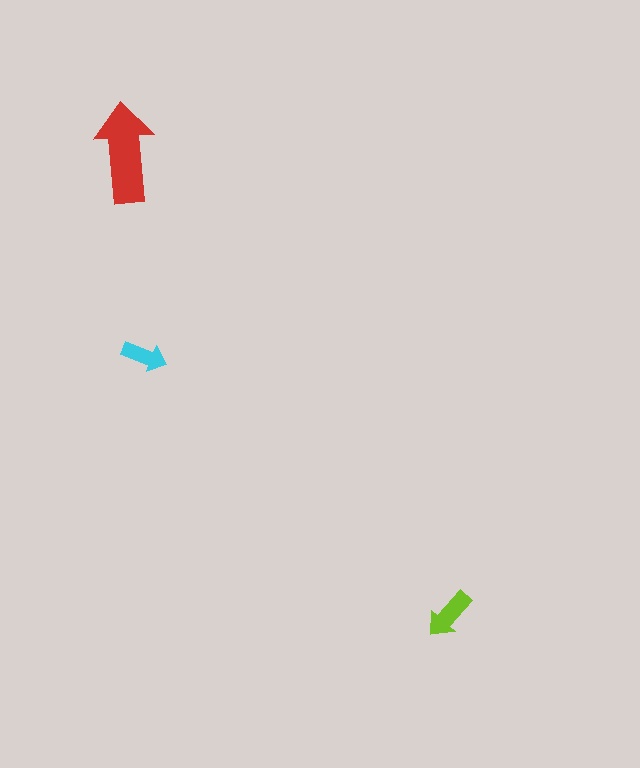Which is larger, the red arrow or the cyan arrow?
The red one.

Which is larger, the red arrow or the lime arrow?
The red one.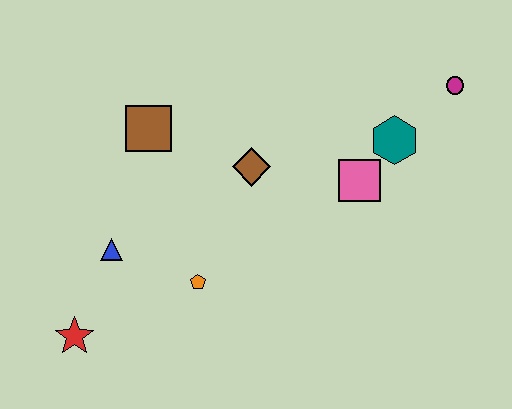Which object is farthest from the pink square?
The red star is farthest from the pink square.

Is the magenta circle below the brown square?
No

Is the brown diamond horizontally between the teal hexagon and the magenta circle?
No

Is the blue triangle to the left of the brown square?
Yes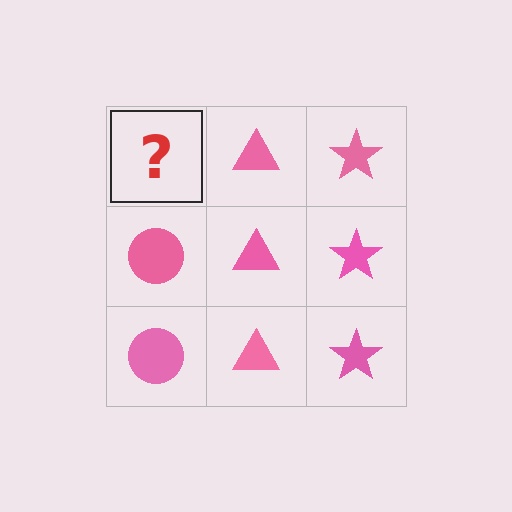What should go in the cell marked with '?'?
The missing cell should contain a pink circle.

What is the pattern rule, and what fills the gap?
The rule is that each column has a consistent shape. The gap should be filled with a pink circle.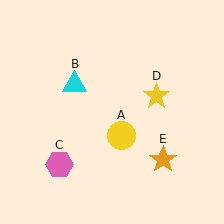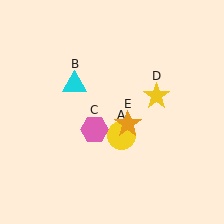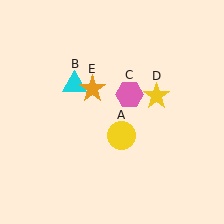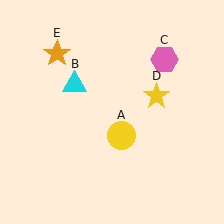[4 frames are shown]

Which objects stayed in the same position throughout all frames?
Yellow circle (object A) and cyan triangle (object B) and yellow star (object D) remained stationary.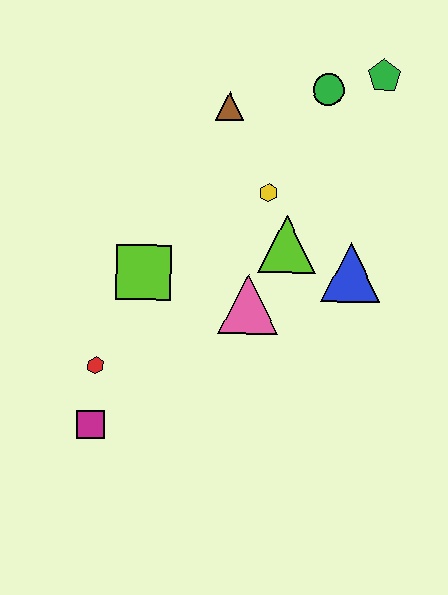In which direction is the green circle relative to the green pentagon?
The green circle is to the left of the green pentagon.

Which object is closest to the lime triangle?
The yellow hexagon is closest to the lime triangle.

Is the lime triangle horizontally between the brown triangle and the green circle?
Yes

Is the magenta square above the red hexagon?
No